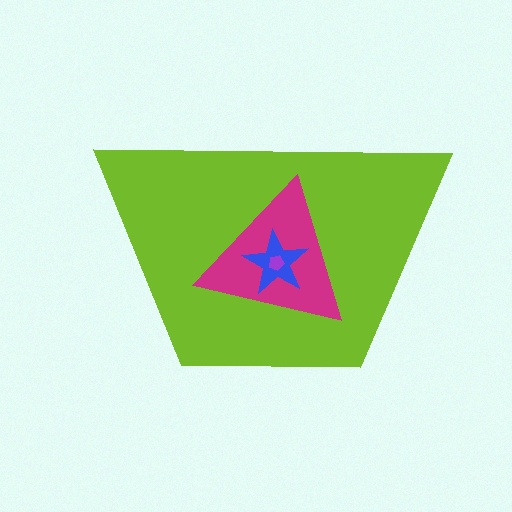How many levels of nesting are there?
4.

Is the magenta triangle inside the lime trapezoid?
Yes.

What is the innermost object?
The purple pentagon.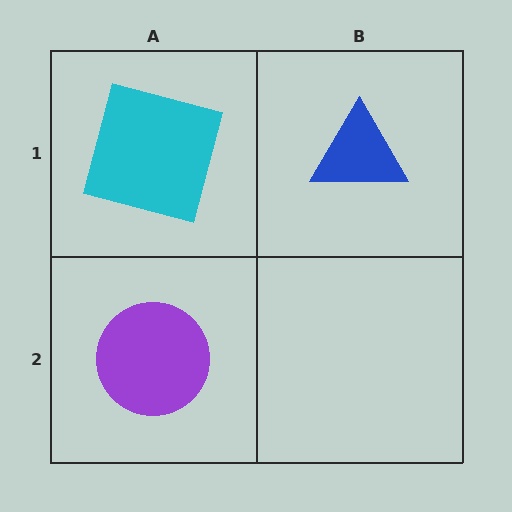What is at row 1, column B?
A blue triangle.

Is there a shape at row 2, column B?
No, that cell is empty.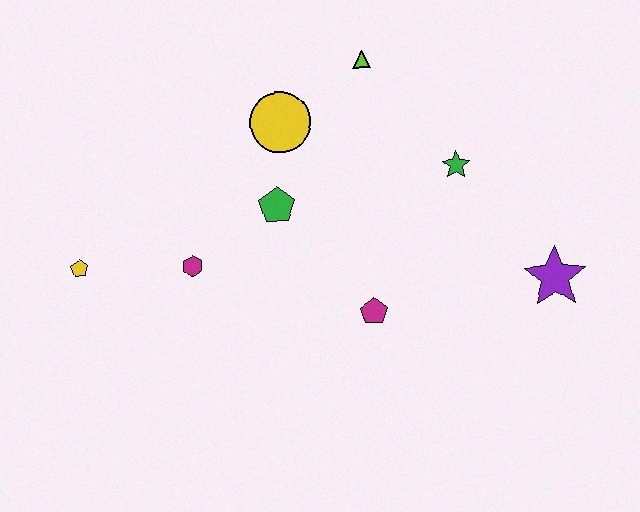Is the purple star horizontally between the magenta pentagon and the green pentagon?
No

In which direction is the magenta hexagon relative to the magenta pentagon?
The magenta hexagon is to the left of the magenta pentagon.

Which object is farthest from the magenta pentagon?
The yellow pentagon is farthest from the magenta pentagon.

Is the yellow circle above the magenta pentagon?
Yes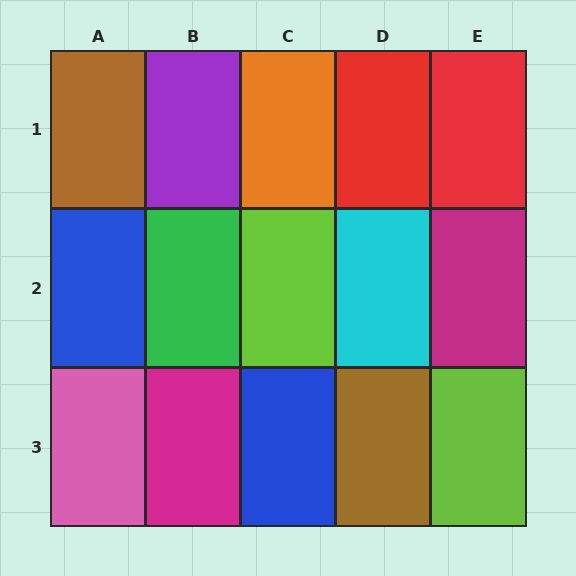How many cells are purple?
1 cell is purple.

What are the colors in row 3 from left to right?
Pink, magenta, blue, brown, lime.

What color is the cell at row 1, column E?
Red.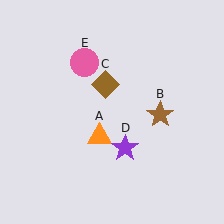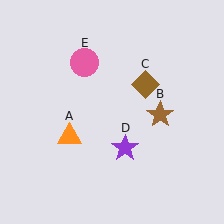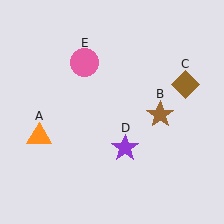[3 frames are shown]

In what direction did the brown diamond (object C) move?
The brown diamond (object C) moved right.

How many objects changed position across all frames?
2 objects changed position: orange triangle (object A), brown diamond (object C).